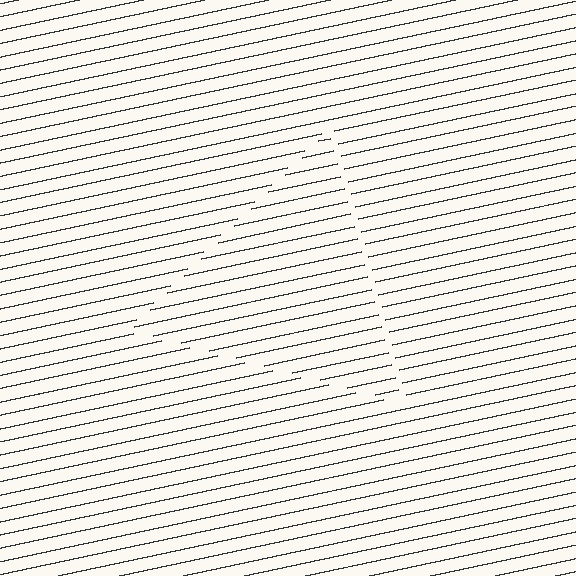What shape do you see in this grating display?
An illusory triangle. The interior of the shape contains the same grating, shifted by half a period — the contour is defined by the phase discontinuity where line-ends from the inner and outer gratings abut.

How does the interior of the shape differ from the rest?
The interior of the shape contains the same grating, shifted by half a period — the contour is defined by the phase discontinuity where line-ends from the inner and outer gratings abut.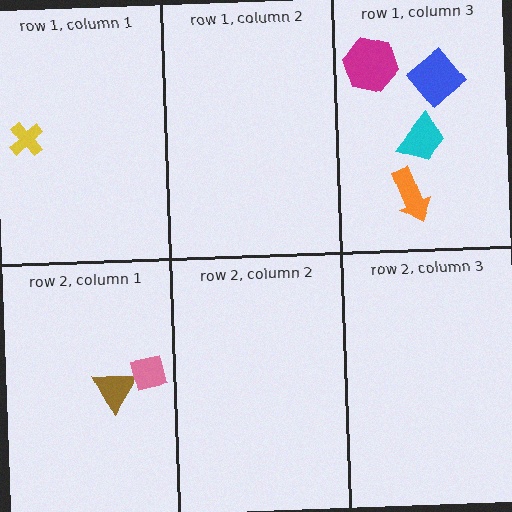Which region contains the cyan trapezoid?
The row 1, column 3 region.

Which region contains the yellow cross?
The row 1, column 1 region.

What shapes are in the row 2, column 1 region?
The brown triangle, the pink square.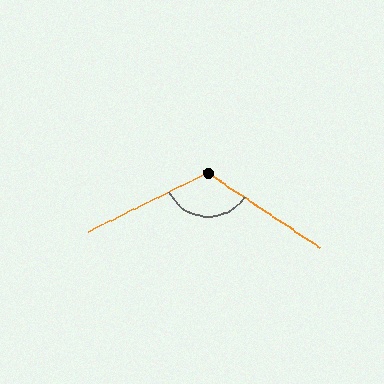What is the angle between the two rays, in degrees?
Approximately 120 degrees.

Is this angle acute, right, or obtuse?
It is obtuse.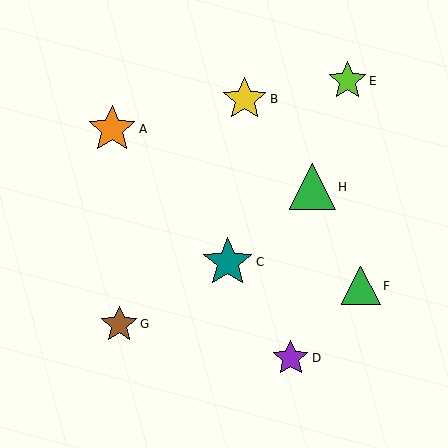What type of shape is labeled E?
Shape E is a lime star.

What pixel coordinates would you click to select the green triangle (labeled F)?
Click at (361, 286) to select the green triangle F.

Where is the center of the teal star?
The center of the teal star is at (228, 262).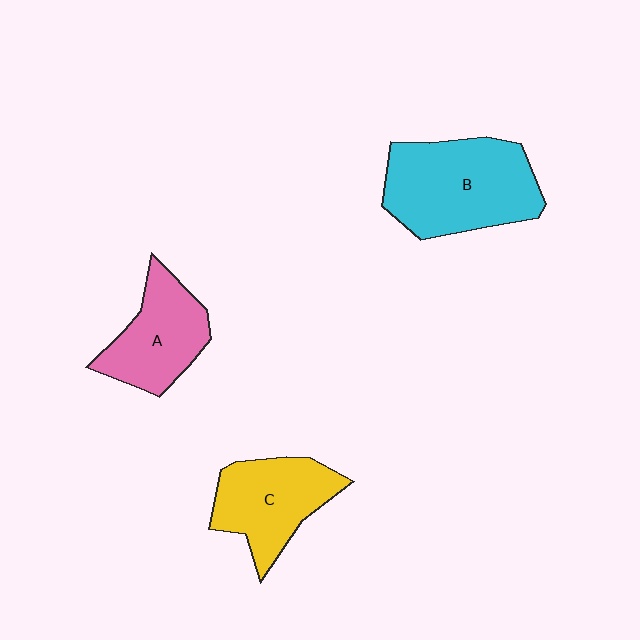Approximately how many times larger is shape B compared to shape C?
Approximately 1.4 times.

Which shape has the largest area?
Shape B (cyan).